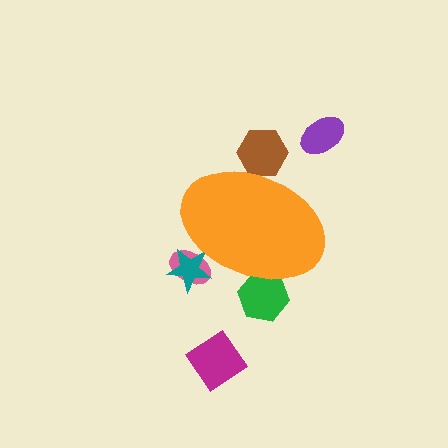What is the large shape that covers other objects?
An orange ellipse.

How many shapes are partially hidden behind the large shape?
4 shapes are partially hidden.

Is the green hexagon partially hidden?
Yes, the green hexagon is partially hidden behind the orange ellipse.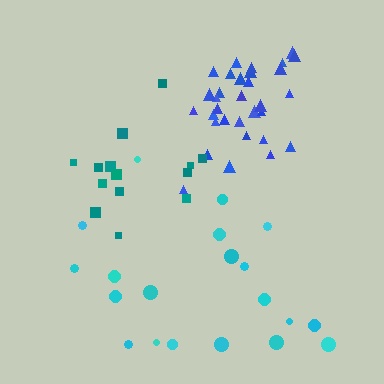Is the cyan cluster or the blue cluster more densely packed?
Blue.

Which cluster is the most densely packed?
Blue.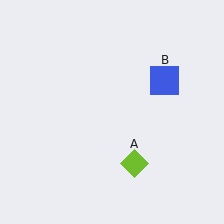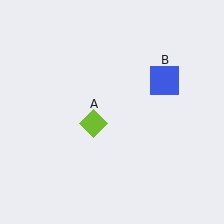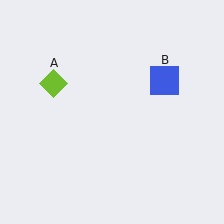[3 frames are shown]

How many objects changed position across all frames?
1 object changed position: lime diamond (object A).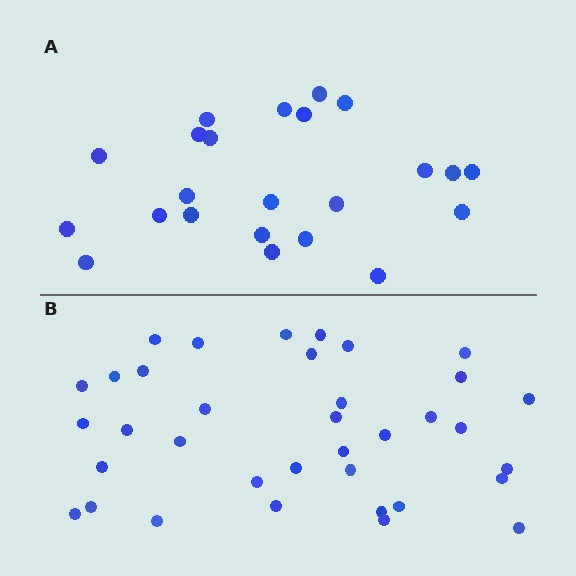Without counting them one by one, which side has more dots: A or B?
Region B (the bottom region) has more dots.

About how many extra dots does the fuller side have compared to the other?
Region B has approximately 15 more dots than region A.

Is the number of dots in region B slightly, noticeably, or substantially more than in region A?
Region B has substantially more. The ratio is roughly 1.6 to 1.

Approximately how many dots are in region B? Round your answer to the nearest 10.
About 40 dots. (The exact count is 36, which rounds to 40.)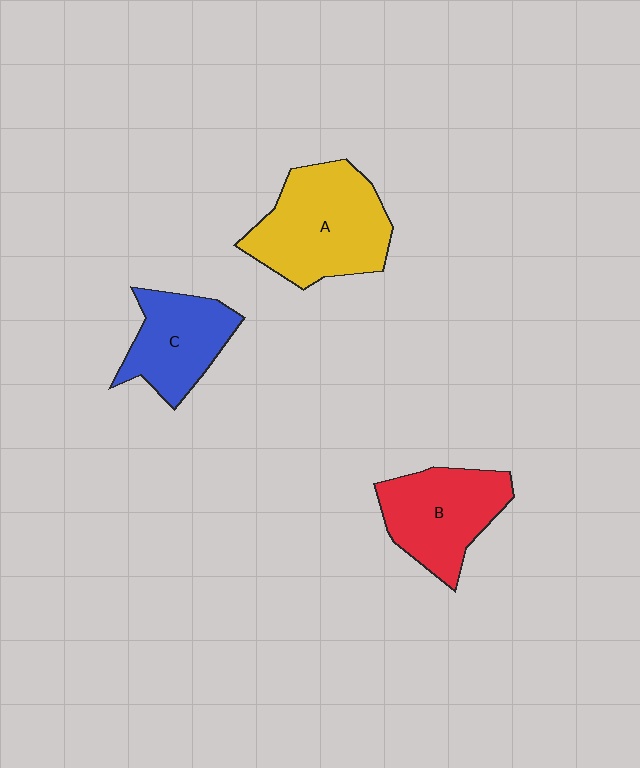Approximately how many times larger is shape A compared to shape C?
Approximately 1.5 times.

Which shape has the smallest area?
Shape C (blue).